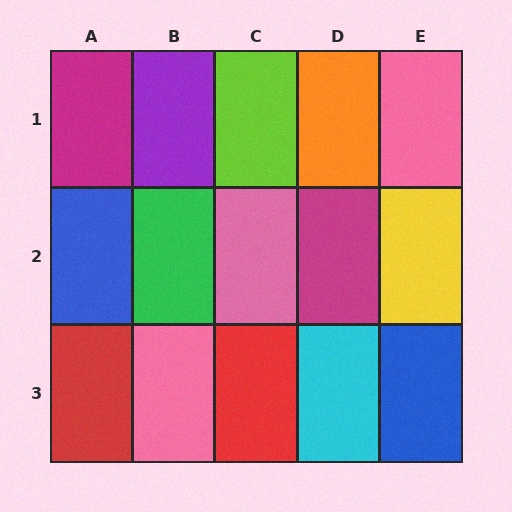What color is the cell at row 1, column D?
Orange.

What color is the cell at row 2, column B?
Green.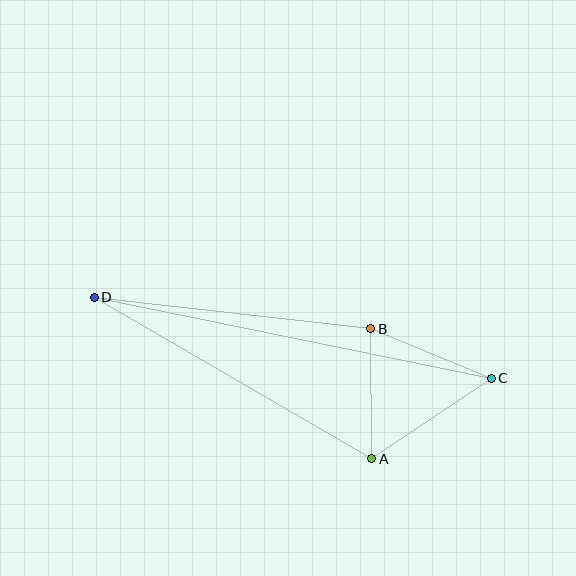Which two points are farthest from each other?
Points C and D are farthest from each other.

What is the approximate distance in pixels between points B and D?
The distance between B and D is approximately 278 pixels.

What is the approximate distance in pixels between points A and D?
The distance between A and D is approximately 321 pixels.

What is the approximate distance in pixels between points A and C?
The distance between A and C is approximately 144 pixels.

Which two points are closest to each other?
Points A and B are closest to each other.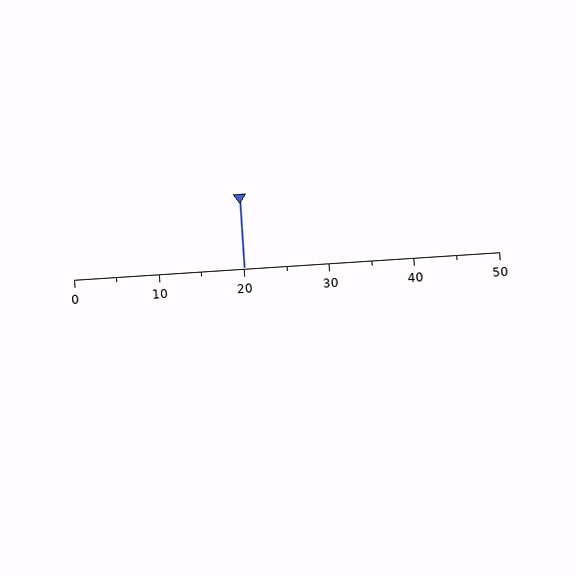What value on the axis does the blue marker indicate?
The marker indicates approximately 20.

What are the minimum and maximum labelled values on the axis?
The axis runs from 0 to 50.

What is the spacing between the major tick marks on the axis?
The major ticks are spaced 10 apart.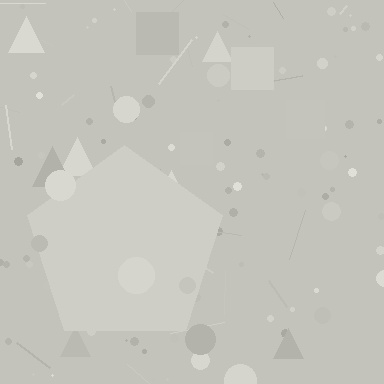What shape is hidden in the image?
A pentagon is hidden in the image.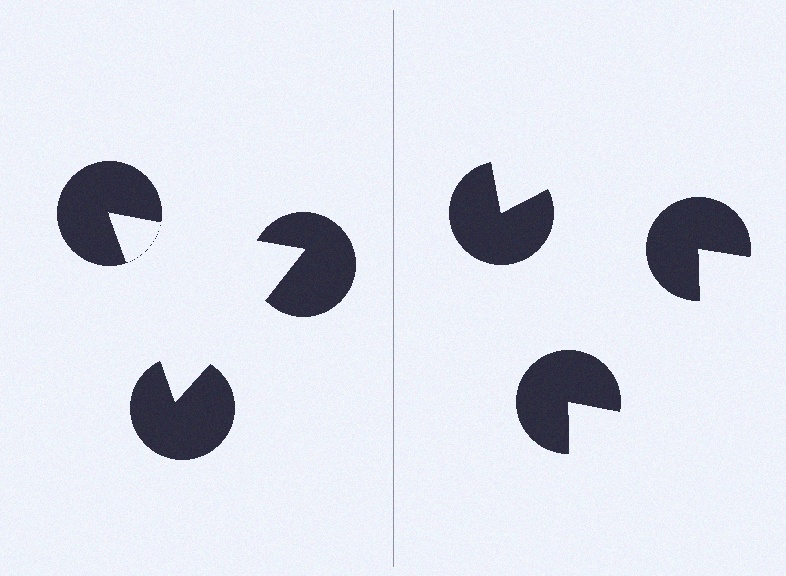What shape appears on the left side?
An illusory triangle.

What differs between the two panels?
The pac-man discs are positioned identically on both sides; only the wedge orientations differ. On the left they align to a triangle; on the right they are misaligned.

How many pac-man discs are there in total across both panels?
6 — 3 on each side.